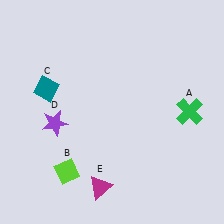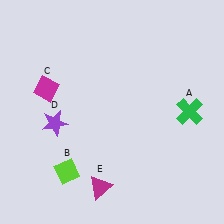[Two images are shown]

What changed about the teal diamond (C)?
In Image 1, C is teal. In Image 2, it changed to magenta.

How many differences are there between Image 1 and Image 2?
There is 1 difference between the two images.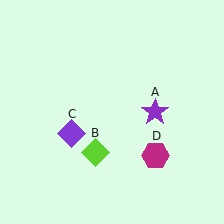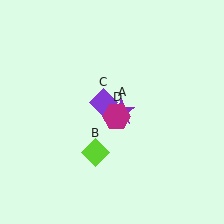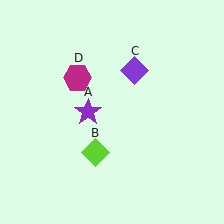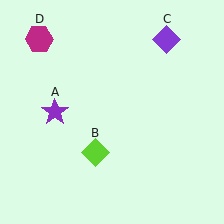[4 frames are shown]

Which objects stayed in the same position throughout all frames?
Lime diamond (object B) remained stationary.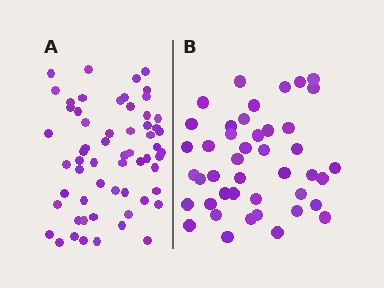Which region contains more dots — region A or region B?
Region A (the left region) has more dots.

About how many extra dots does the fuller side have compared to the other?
Region A has approximately 15 more dots than region B.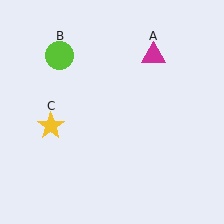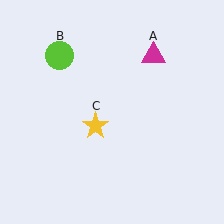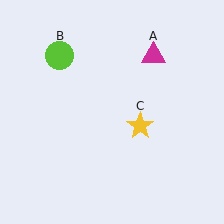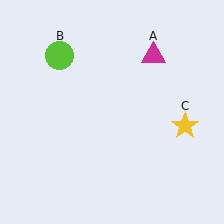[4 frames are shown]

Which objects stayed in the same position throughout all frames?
Magenta triangle (object A) and lime circle (object B) remained stationary.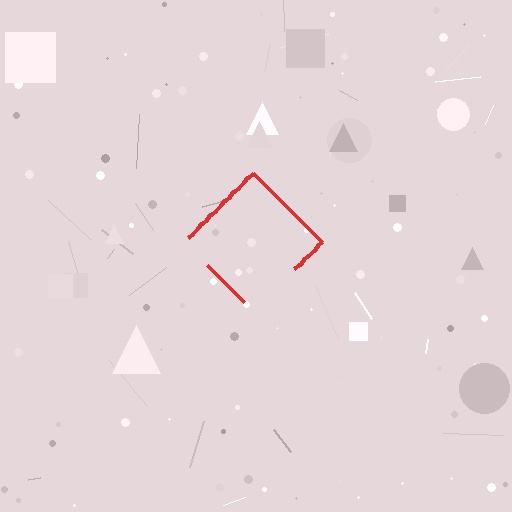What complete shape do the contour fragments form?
The contour fragments form a diamond.